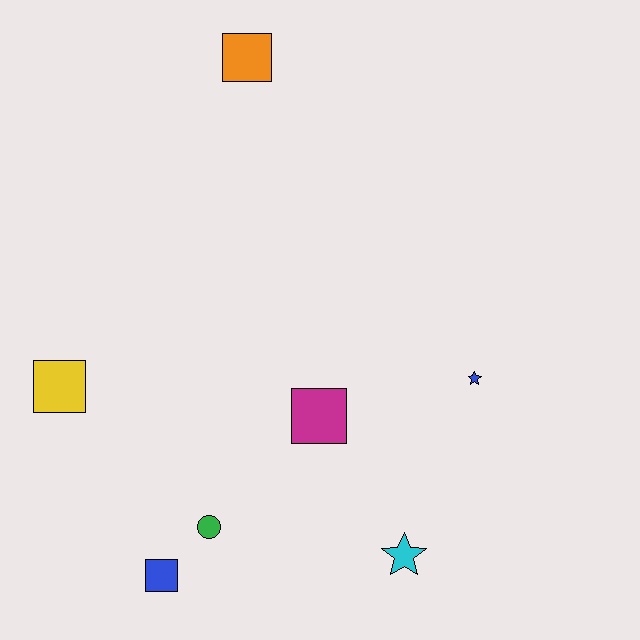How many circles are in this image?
There is 1 circle.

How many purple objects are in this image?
There are no purple objects.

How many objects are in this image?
There are 7 objects.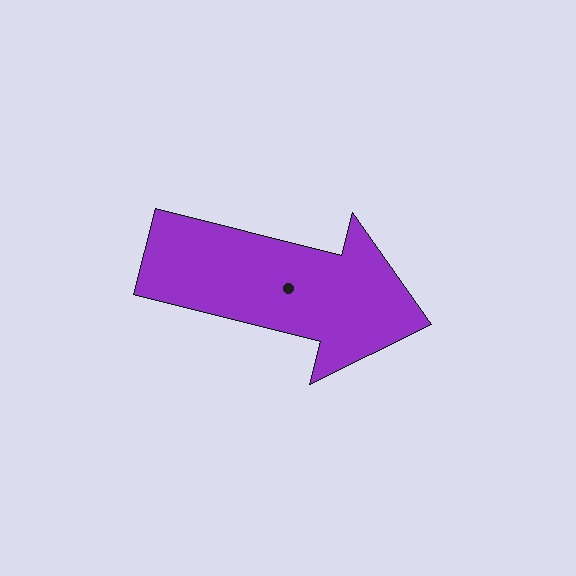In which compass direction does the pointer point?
East.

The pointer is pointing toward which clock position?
Roughly 3 o'clock.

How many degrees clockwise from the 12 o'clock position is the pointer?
Approximately 104 degrees.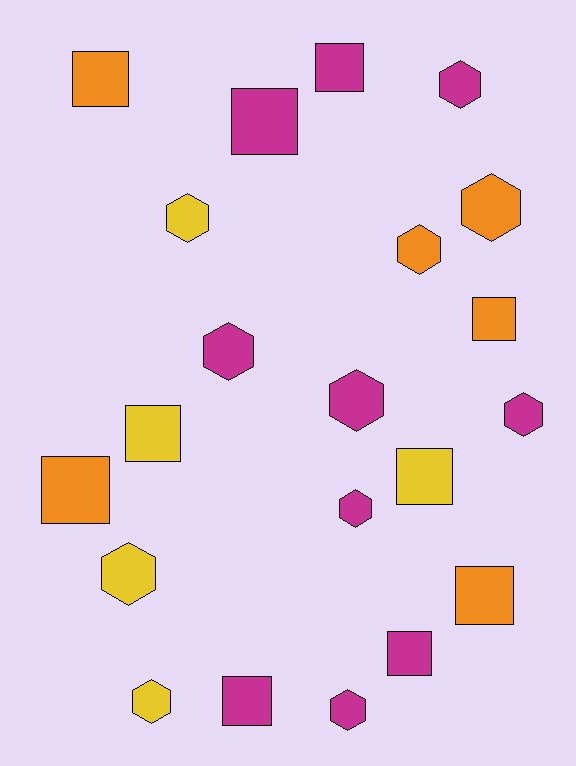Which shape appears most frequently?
Hexagon, with 11 objects.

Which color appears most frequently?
Magenta, with 10 objects.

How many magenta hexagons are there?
There are 6 magenta hexagons.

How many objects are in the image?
There are 21 objects.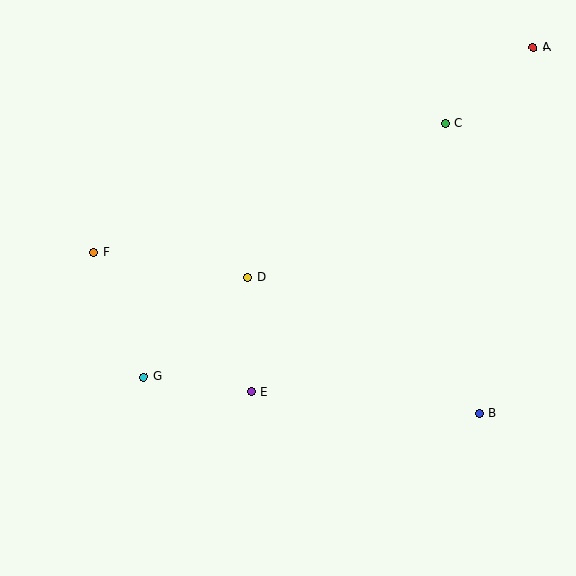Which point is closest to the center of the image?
Point D at (248, 278) is closest to the center.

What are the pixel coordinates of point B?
Point B is at (480, 413).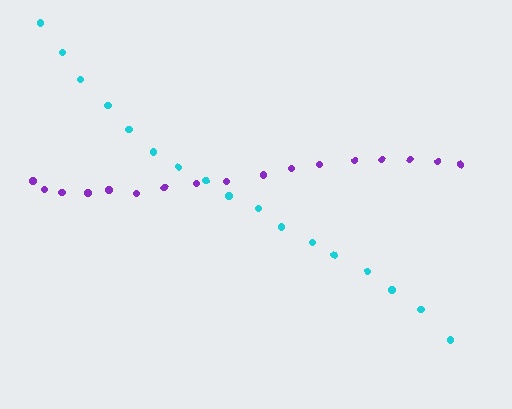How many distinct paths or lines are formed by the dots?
There are 2 distinct paths.